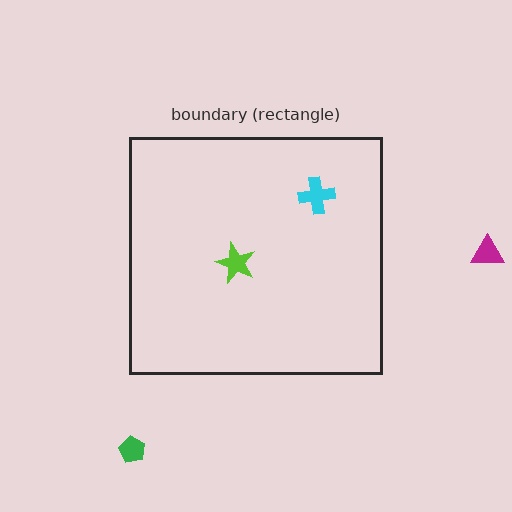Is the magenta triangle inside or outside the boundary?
Outside.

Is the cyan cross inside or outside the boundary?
Inside.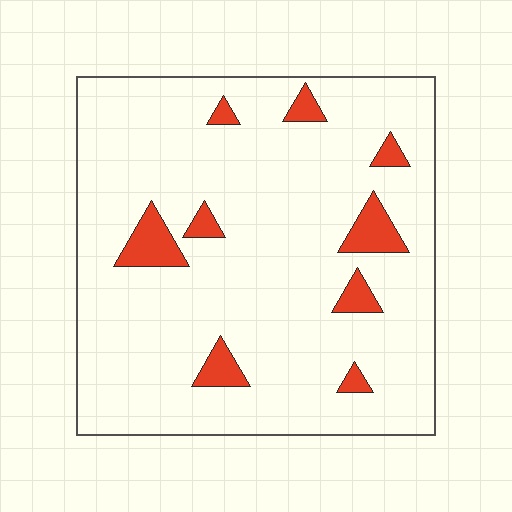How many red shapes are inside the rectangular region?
9.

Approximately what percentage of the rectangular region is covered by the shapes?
Approximately 10%.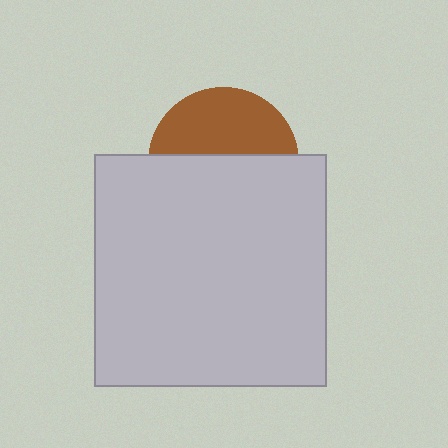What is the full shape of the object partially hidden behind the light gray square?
The partially hidden object is a brown circle.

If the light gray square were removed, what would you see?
You would see the complete brown circle.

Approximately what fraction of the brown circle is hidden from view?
Roughly 58% of the brown circle is hidden behind the light gray square.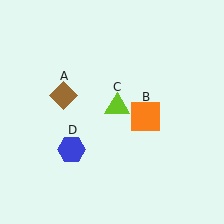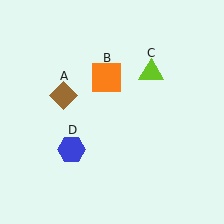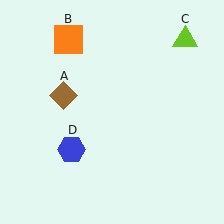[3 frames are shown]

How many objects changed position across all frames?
2 objects changed position: orange square (object B), lime triangle (object C).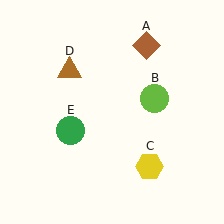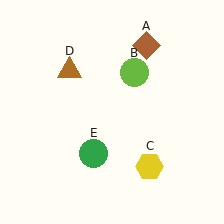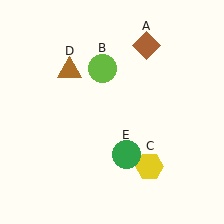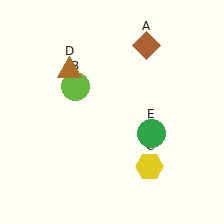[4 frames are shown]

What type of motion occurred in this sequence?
The lime circle (object B), green circle (object E) rotated counterclockwise around the center of the scene.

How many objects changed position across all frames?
2 objects changed position: lime circle (object B), green circle (object E).